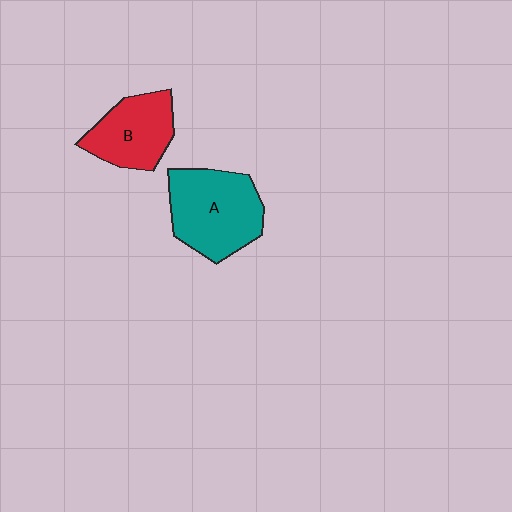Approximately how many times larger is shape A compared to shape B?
Approximately 1.4 times.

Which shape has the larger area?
Shape A (teal).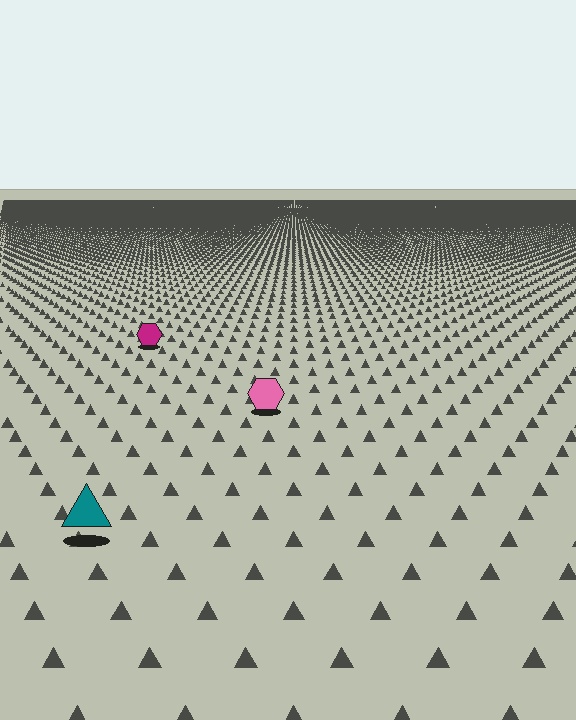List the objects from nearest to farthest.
From nearest to farthest: the teal triangle, the pink hexagon, the magenta hexagon.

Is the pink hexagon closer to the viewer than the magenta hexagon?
Yes. The pink hexagon is closer — you can tell from the texture gradient: the ground texture is coarser near it.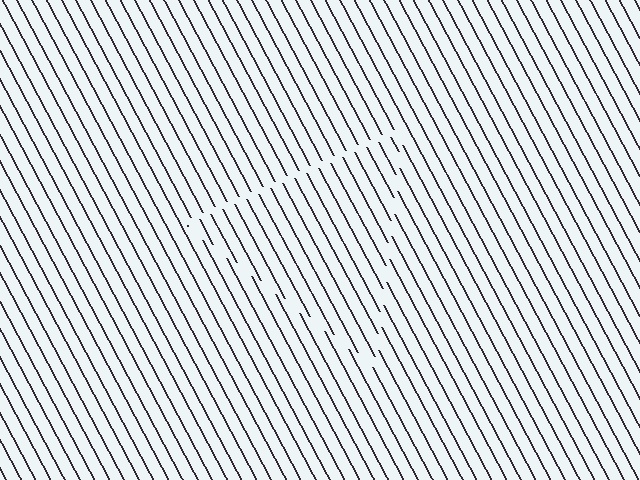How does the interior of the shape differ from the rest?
The interior of the shape contains the same grating, shifted by half a period — the contour is defined by the phase discontinuity where line-ends from the inner and outer gratings abut.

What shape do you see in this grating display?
An illusory triangle. The interior of the shape contains the same grating, shifted by half a period — the contour is defined by the phase discontinuity where line-ends from the inner and outer gratings abut.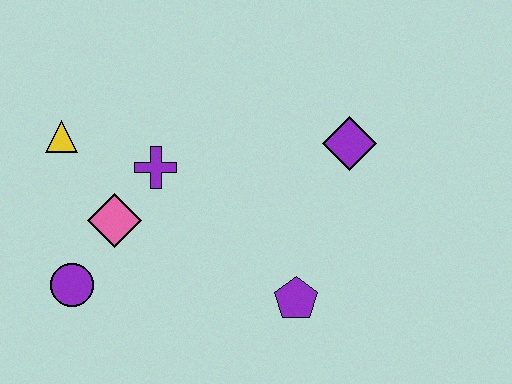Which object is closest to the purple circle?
The pink diamond is closest to the purple circle.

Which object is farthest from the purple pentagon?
The yellow triangle is farthest from the purple pentagon.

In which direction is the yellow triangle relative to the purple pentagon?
The yellow triangle is to the left of the purple pentagon.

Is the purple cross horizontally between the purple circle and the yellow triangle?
No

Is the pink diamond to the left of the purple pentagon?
Yes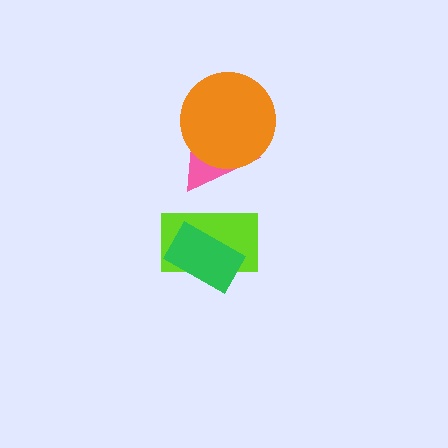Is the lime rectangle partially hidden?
Yes, it is partially covered by another shape.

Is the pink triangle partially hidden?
Yes, it is partially covered by another shape.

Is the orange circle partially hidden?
No, no other shape covers it.